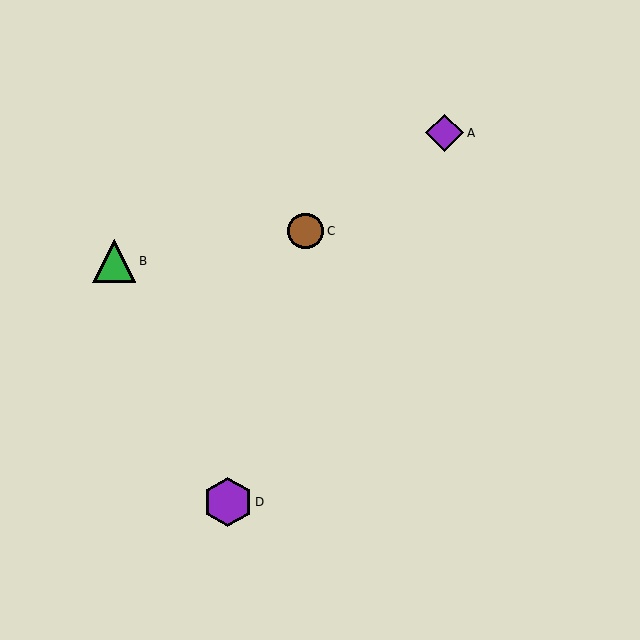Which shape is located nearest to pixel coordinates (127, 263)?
The green triangle (labeled B) at (114, 261) is nearest to that location.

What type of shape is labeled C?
Shape C is a brown circle.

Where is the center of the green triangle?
The center of the green triangle is at (114, 261).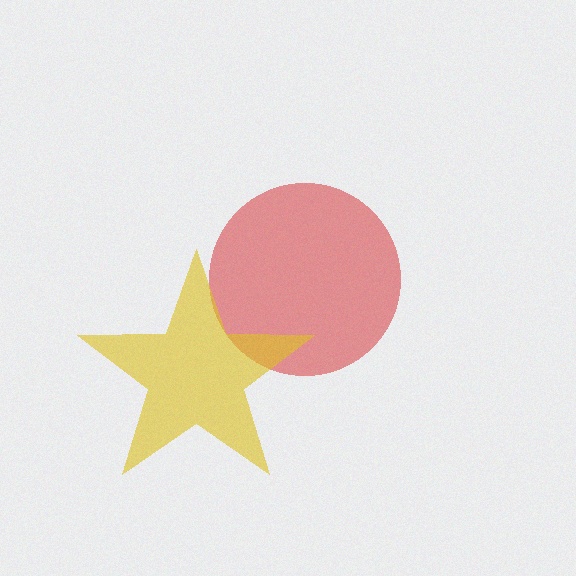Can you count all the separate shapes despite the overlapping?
Yes, there are 2 separate shapes.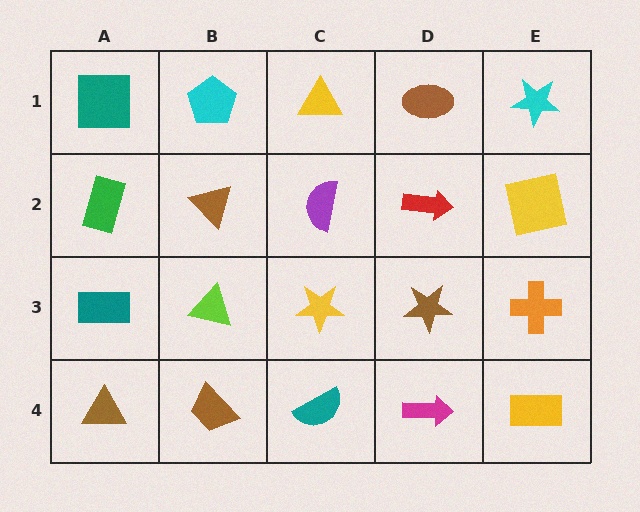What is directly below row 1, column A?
A green rectangle.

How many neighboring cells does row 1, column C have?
3.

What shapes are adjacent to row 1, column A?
A green rectangle (row 2, column A), a cyan pentagon (row 1, column B).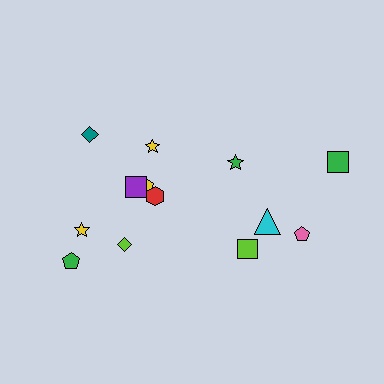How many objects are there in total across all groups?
There are 13 objects.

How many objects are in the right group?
There are 5 objects.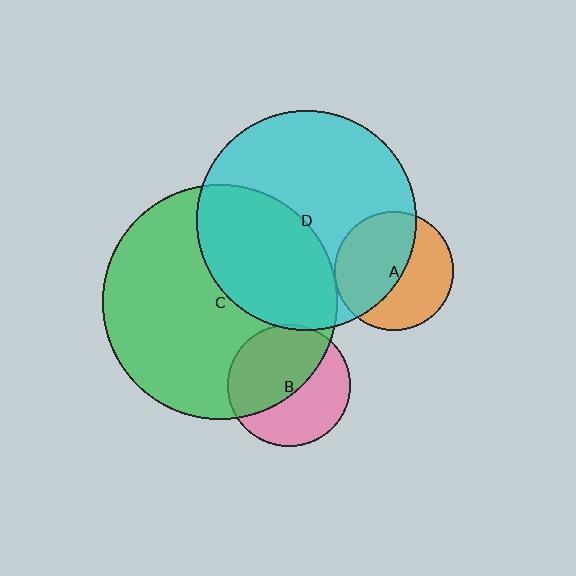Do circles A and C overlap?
Yes.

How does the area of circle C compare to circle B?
Approximately 3.7 times.